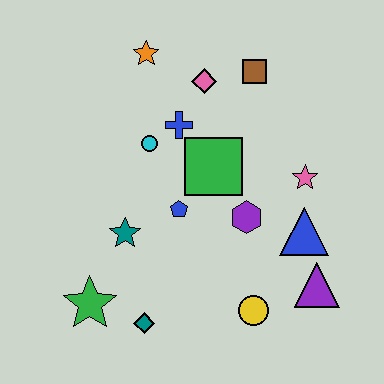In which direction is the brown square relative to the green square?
The brown square is above the green square.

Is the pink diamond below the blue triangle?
No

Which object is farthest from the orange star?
The purple triangle is farthest from the orange star.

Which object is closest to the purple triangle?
The blue triangle is closest to the purple triangle.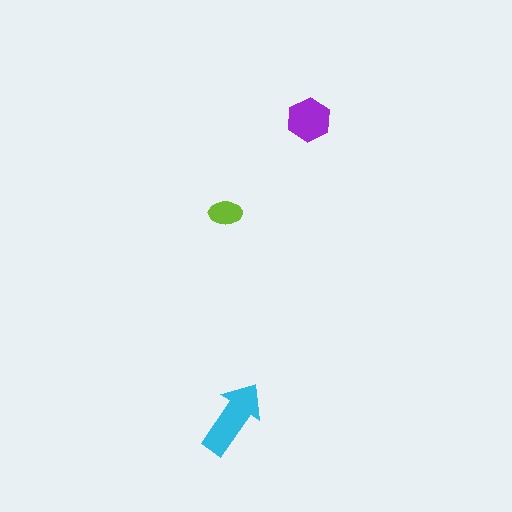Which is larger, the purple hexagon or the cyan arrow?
The cyan arrow.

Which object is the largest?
The cyan arrow.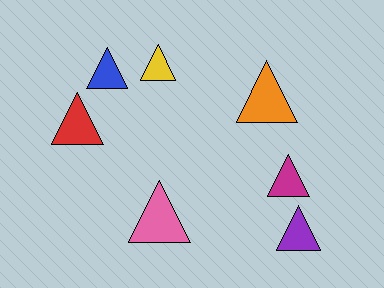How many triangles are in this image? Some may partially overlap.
There are 7 triangles.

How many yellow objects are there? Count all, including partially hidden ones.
There is 1 yellow object.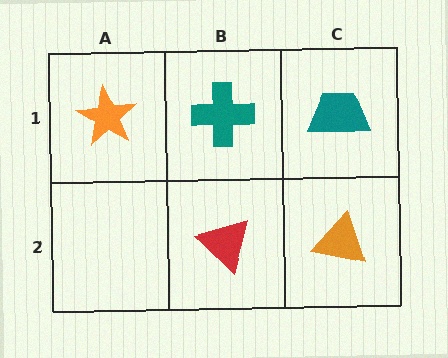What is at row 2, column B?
A red triangle.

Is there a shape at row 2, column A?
No, that cell is empty.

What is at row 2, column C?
An orange triangle.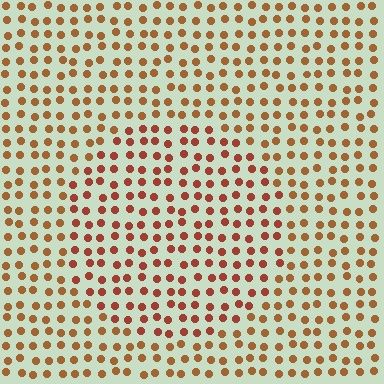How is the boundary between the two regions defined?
The boundary is defined purely by a slight shift in hue (about 22 degrees). Spacing, size, and orientation are identical on both sides.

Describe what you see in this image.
The image is filled with small brown elements in a uniform arrangement. A circle-shaped region is visible where the elements are tinted to a slightly different hue, forming a subtle color boundary.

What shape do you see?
I see a circle.